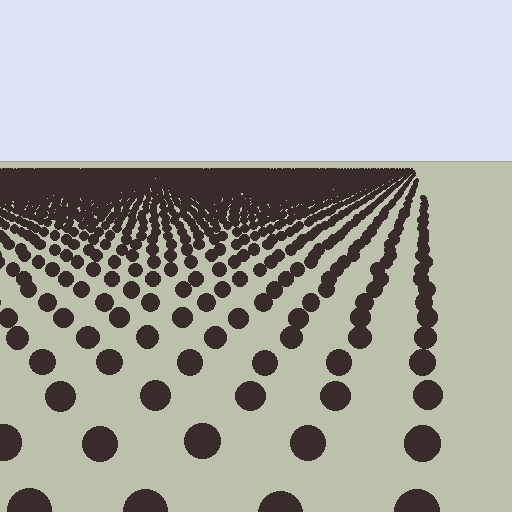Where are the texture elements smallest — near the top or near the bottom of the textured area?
Near the top.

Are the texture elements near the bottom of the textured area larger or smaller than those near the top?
Larger. Near the bottom, elements are closer to the viewer and appear at a bigger on-screen size.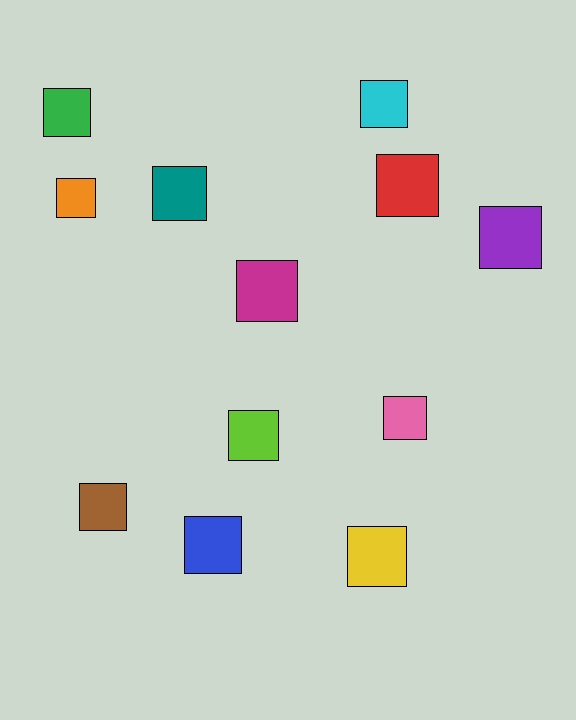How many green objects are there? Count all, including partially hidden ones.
There is 1 green object.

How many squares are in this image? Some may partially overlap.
There are 12 squares.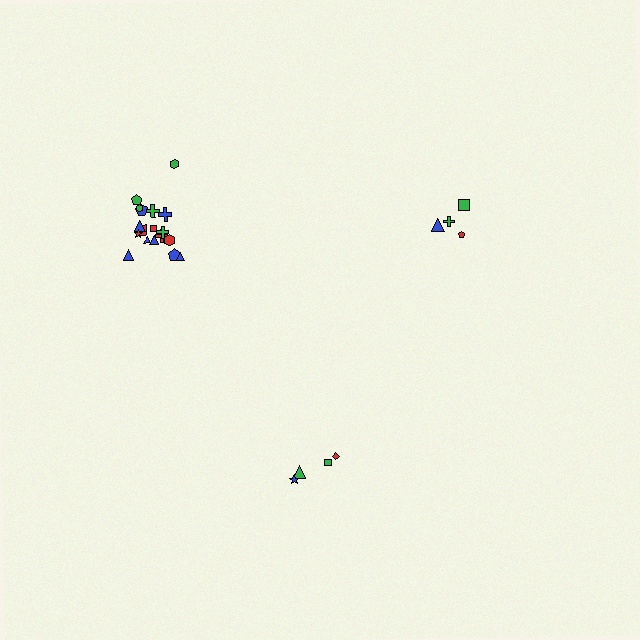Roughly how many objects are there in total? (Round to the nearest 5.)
Roughly 25 objects in total.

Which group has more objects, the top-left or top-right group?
The top-left group.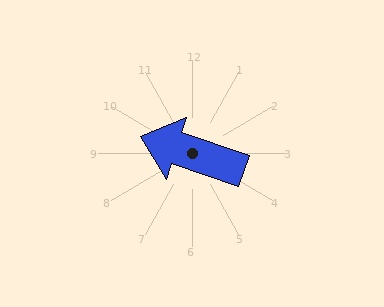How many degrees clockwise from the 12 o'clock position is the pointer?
Approximately 288 degrees.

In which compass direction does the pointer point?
West.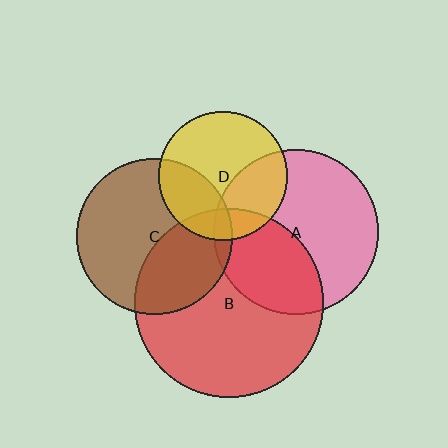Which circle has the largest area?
Circle B (red).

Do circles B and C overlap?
Yes.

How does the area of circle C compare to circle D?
Approximately 1.5 times.